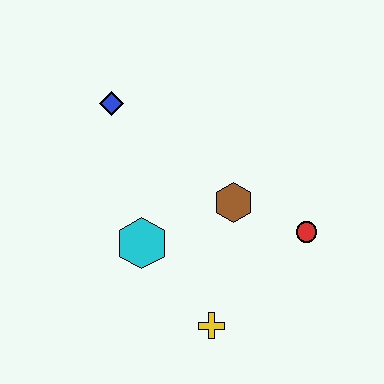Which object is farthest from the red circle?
The blue diamond is farthest from the red circle.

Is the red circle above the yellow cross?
Yes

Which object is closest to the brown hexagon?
The red circle is closest to the brown hexagon.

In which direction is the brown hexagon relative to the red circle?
The brown hexagon is to the left of the red circle.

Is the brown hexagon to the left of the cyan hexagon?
No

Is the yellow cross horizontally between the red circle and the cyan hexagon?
Yes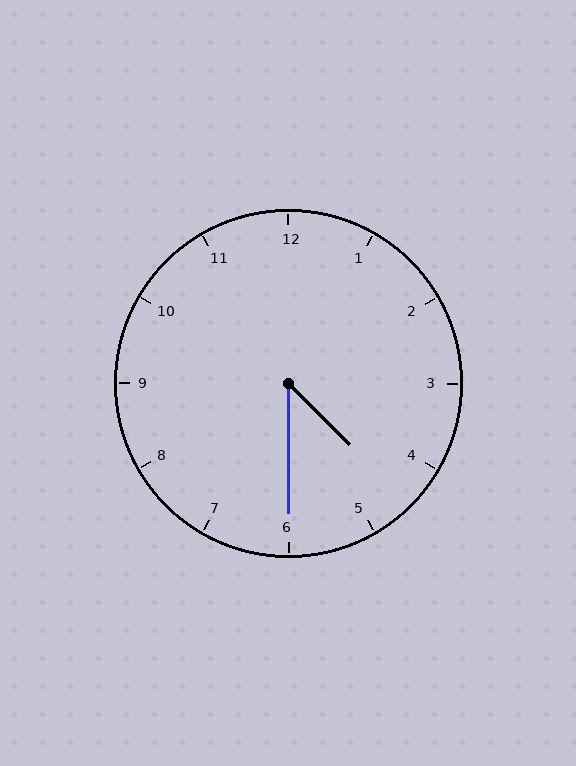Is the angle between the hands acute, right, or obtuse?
It is acute.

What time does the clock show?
4:30.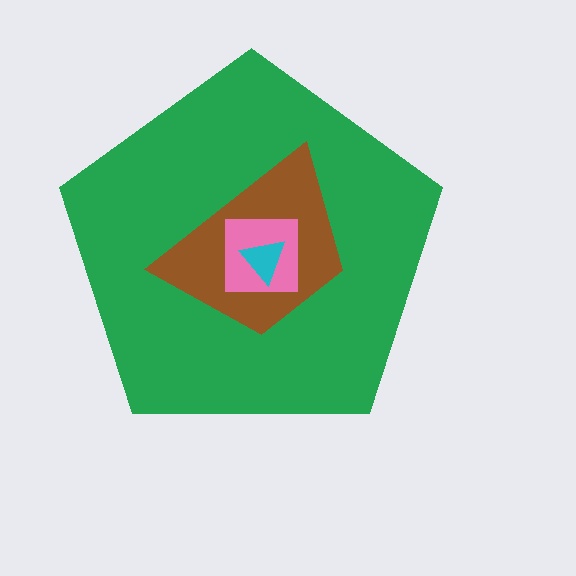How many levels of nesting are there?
4.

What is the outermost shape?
The green pentagon.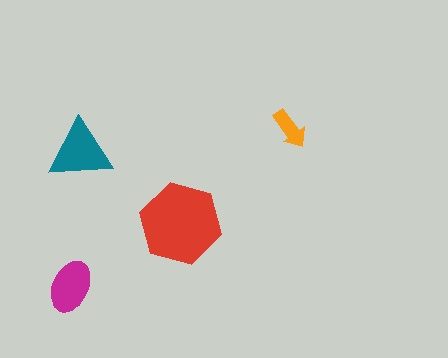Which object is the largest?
The red hexagon.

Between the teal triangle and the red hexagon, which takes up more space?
The red hexagon.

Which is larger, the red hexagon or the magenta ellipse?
The red hexagon.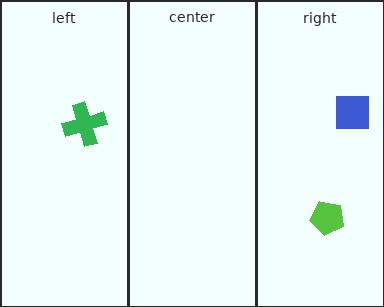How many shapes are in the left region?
1.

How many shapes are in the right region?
2.